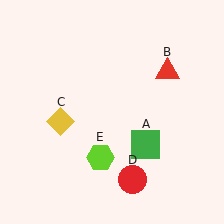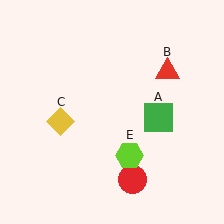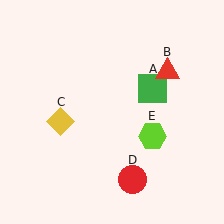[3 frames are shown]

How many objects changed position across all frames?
2 objects changed position: green square (object A), lime hexagon (object E).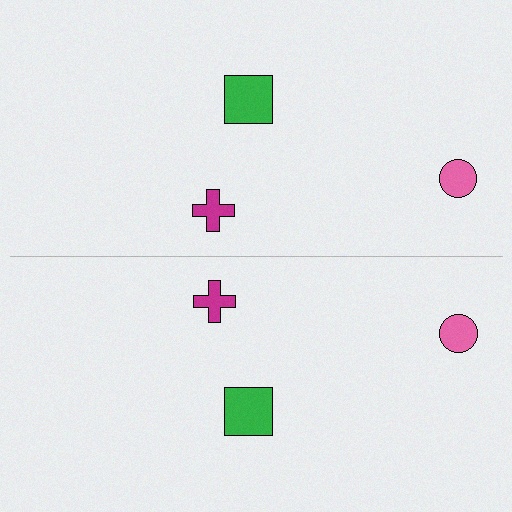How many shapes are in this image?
There are 6 shapes in this image.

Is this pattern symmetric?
Yes, this pattern has bilateral (reflection) symmetry.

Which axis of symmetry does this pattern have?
The pattern has a horizontal axis of symmetry running through the center of the image.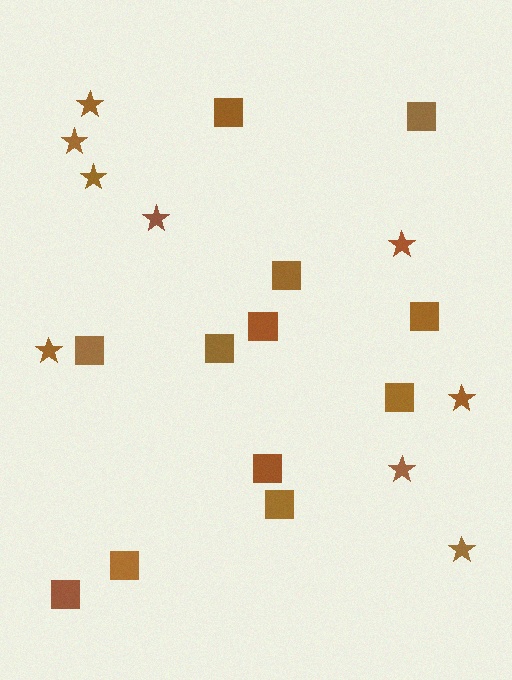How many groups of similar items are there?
There are 2 groups: one group of squares (12) and one group of stars (9).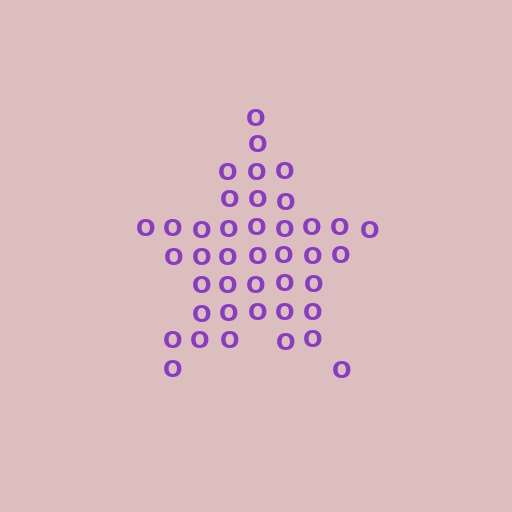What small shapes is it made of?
It is made of small letter O's.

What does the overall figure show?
The overall figure shows a star.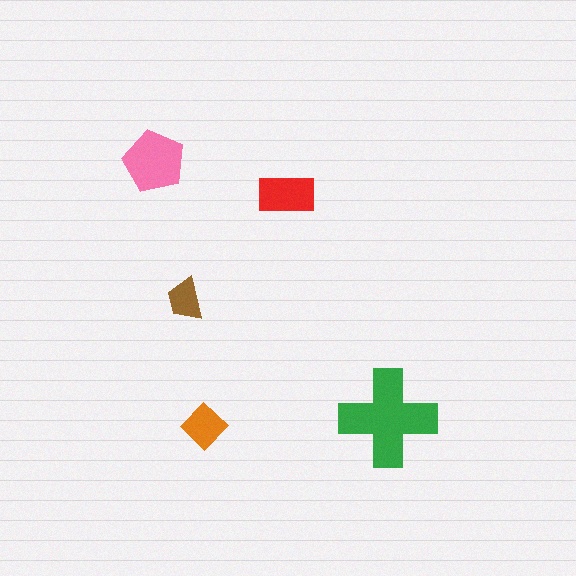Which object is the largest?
The green cross.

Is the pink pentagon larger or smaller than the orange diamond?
Larger.